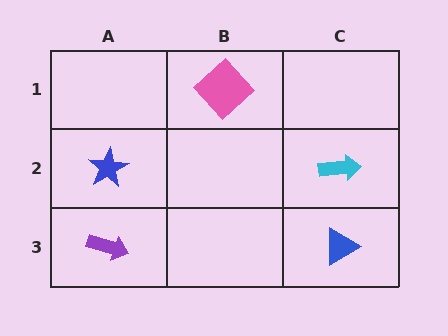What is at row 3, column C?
A blue triangle.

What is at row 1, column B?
A pink diamond.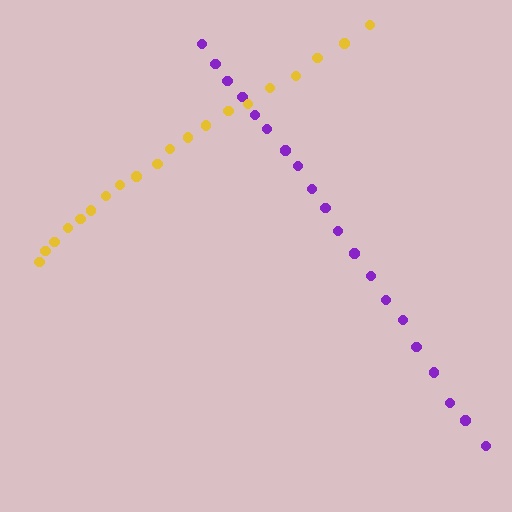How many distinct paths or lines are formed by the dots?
There are 2 distinct paths.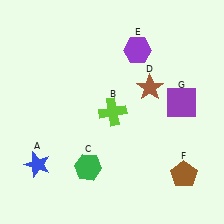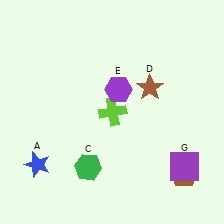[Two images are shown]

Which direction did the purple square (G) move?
The purple square (G) moved down.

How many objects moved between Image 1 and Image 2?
2 objects moved between the two images.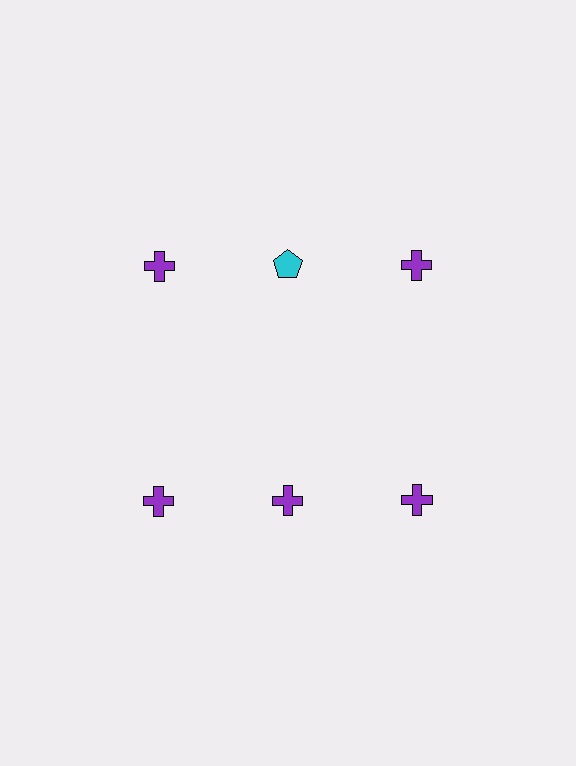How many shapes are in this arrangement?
There are 6 shapes arranged in a grid pattern.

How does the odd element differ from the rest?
It differs in both color (cyan instead of purple) and shape (pentagon instead of cross).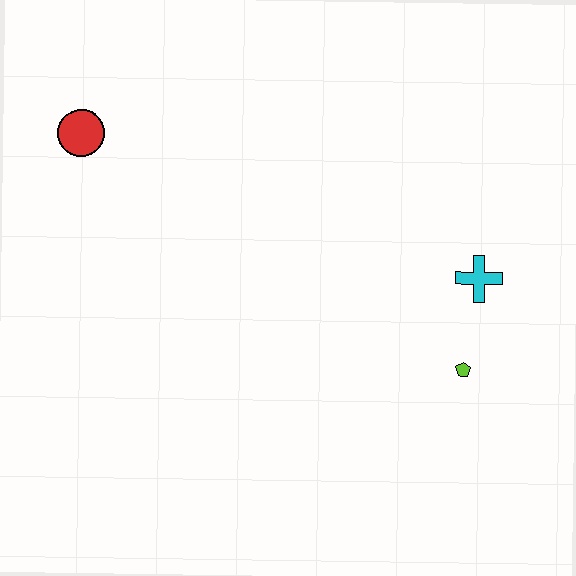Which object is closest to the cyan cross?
The lime pentagon is closest to the cyan cross.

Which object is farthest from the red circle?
The lime pentagon is farthest from the red circle.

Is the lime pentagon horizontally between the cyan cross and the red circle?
Yes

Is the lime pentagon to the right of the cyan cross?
No